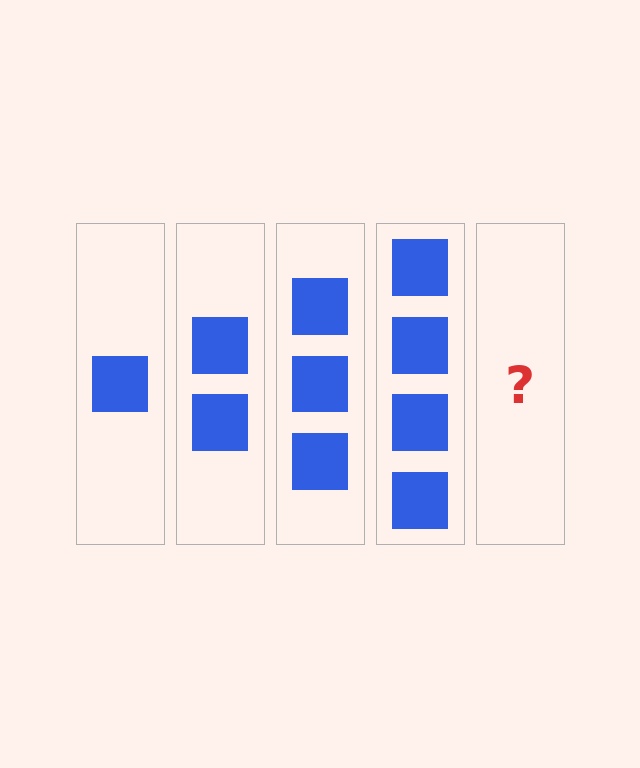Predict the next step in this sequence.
The next step is 5 squares.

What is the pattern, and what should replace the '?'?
The pattern is that each step adds one more square. The '?' should be 5 squares.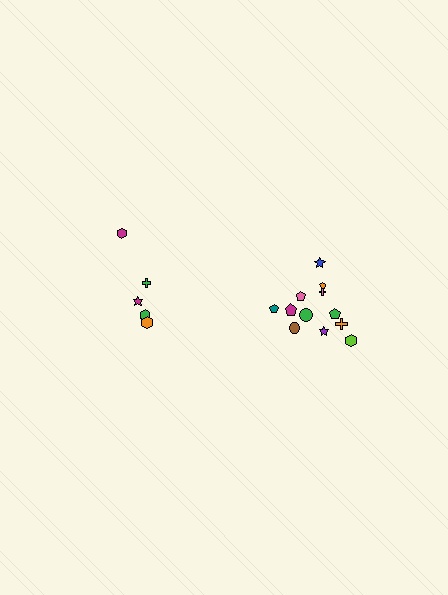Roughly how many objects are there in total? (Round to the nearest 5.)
Roughly 15 objects in total.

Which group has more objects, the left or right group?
The right group.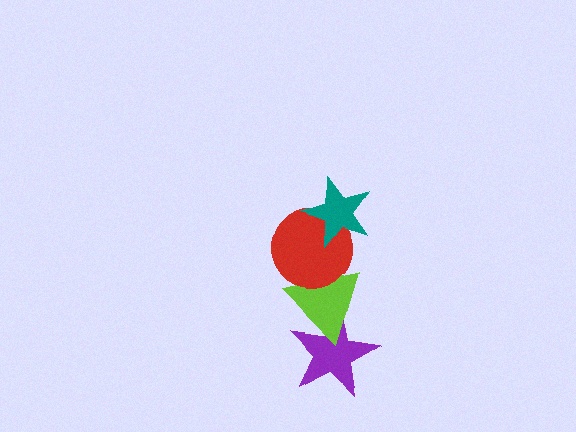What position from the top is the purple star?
The purple star is 4th from the top.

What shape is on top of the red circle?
The teal star is on top of the red circle.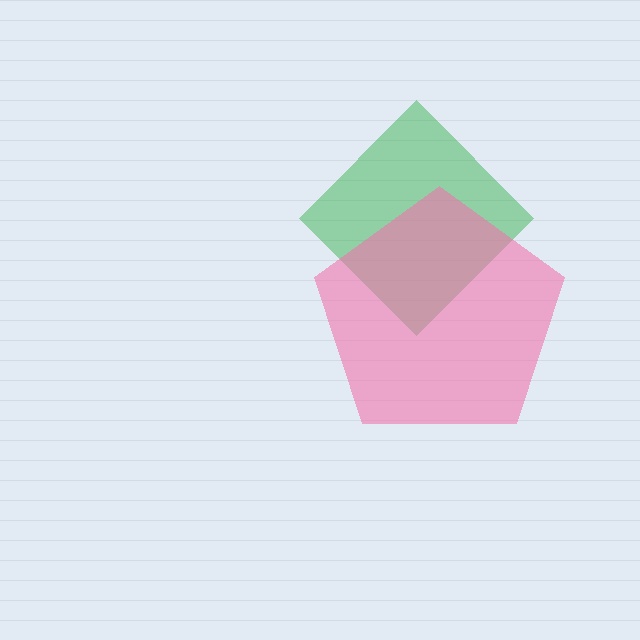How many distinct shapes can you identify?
There are 2 distinct shapes: a green diamond, a pink pentagon.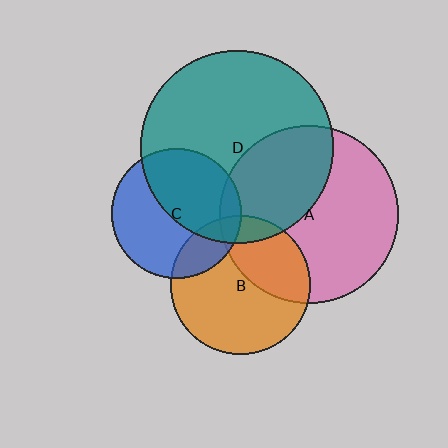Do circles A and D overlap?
Yes.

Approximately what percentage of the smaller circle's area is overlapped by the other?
Approximately 40%.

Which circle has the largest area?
Circle D (teal).